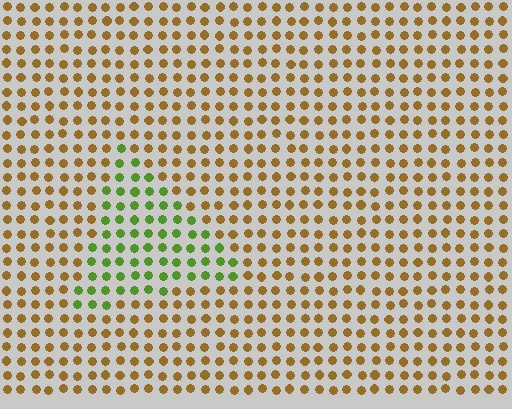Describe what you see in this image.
The image is filled with small brown elements in a uniform arrangement. A triangle-shaped region is visible where the elements are tinted to a slightly different hue, forming a subtle color boundary.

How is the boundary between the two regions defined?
The boundary is defined purely by a slight shift in hue (about 61 degrees). Spacing, size, and orientation are identical on both sides.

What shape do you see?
I see a triangle.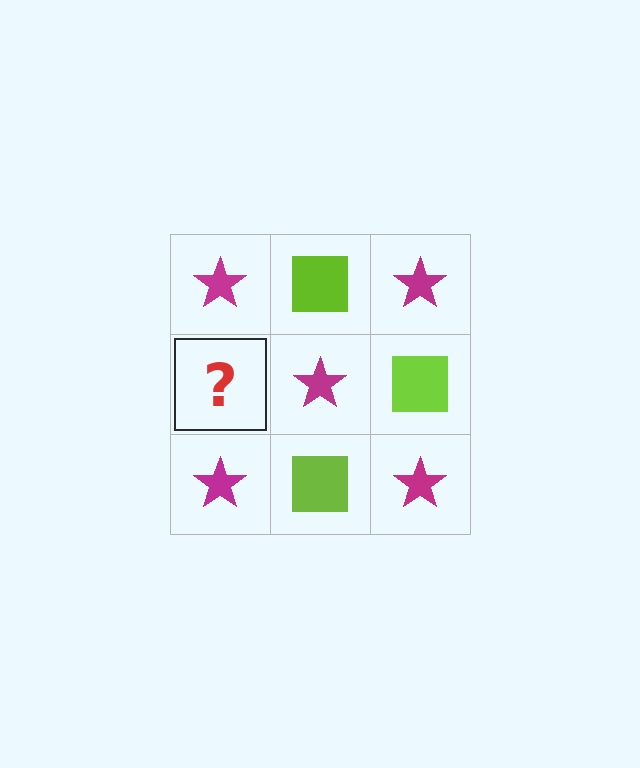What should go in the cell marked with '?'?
The missing cell should contain a lime square.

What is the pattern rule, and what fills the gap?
The rule is that it alternates magenta star and lime square in a checkerboard pattern. The gap should be filled with a lime square.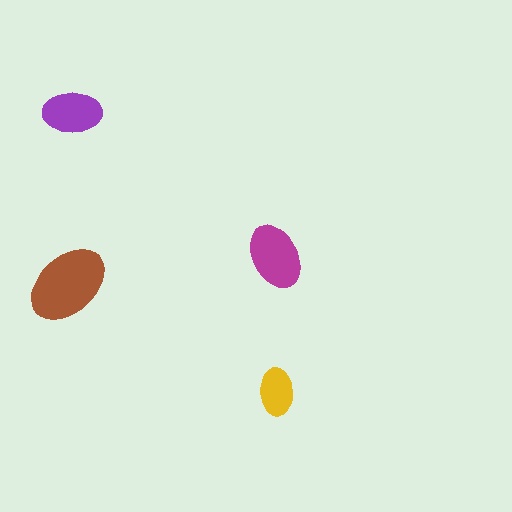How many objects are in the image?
There are 4 objects in the image.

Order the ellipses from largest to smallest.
the brown one, the magenta one, the purple one, the yellow one.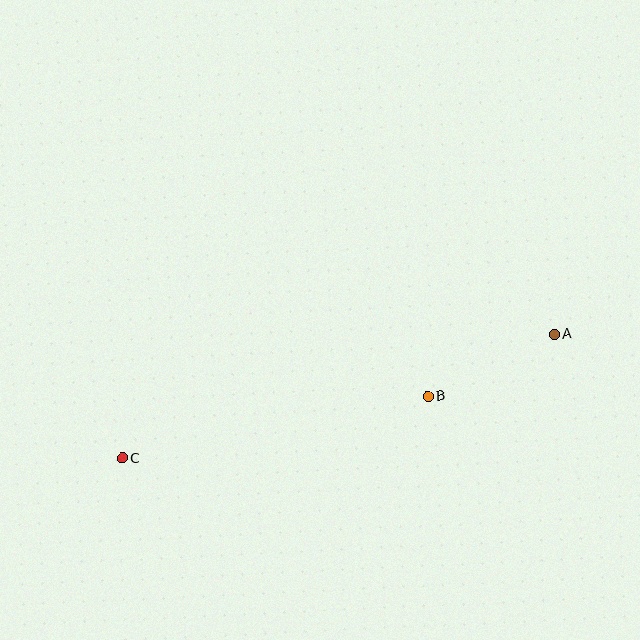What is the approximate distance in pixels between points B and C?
The distance between B and C is approximately 312 pixels.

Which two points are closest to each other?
Points A and B are closest to each other.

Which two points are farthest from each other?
Points A and C are farthest from each other.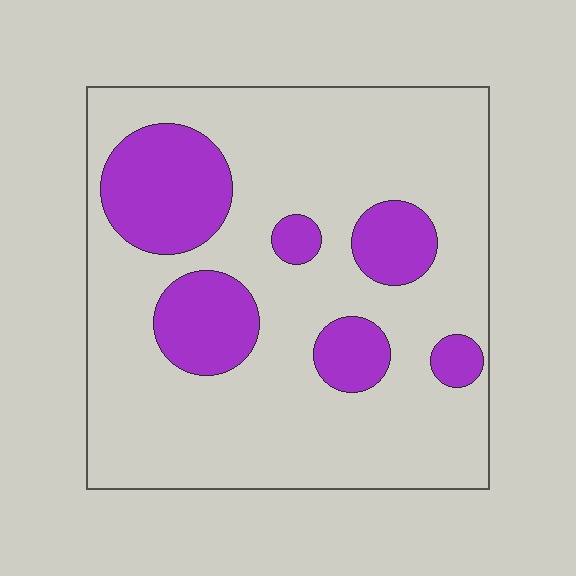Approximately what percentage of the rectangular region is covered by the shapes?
Approximately 25%.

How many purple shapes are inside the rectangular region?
6.